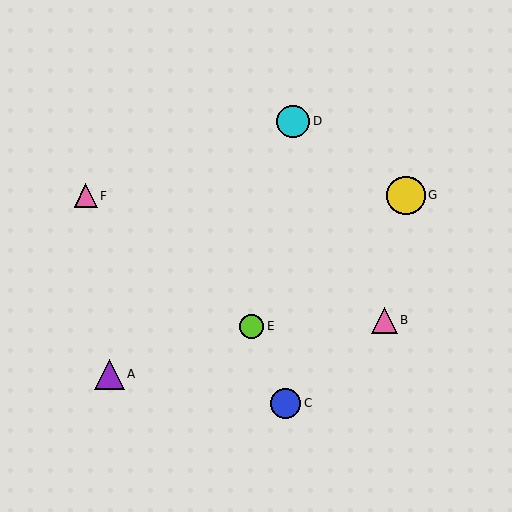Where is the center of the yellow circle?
The center of the yellow circle is at (406, 195).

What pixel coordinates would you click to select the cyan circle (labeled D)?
Click at (293, 121) to select the cyan circle D.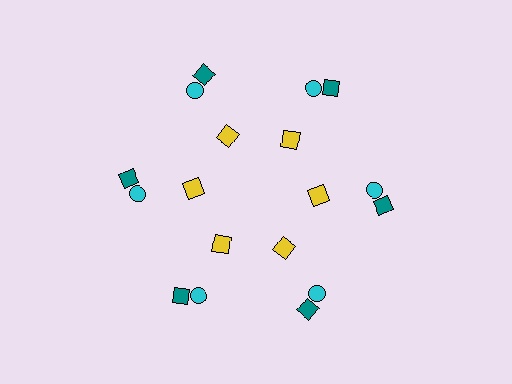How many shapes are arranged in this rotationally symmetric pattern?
There are 18 shapes, arranged in 6 groups of 3.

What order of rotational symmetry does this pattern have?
This pattern has 6-fold rotational symmetry.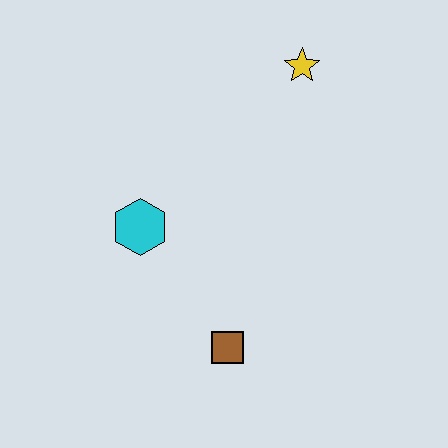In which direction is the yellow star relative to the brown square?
The yellow star is above the brown square.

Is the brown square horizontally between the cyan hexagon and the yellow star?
Yes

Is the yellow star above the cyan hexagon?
Yes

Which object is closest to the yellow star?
The cyan hexagon is closest to the yellow star.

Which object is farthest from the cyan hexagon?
The yellow star is farthest from the cyan hexagon.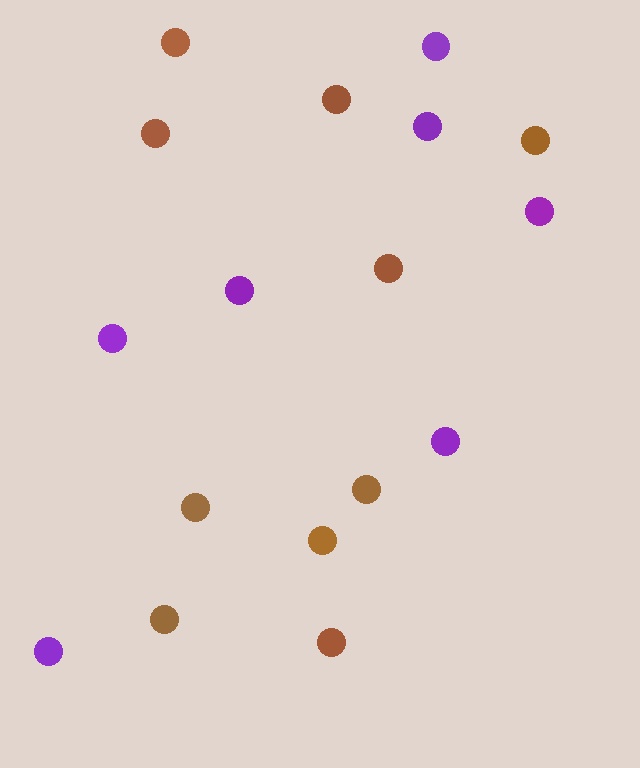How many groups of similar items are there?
There are 2 groups: one group of brown circles (10) and one group of purple circles (7).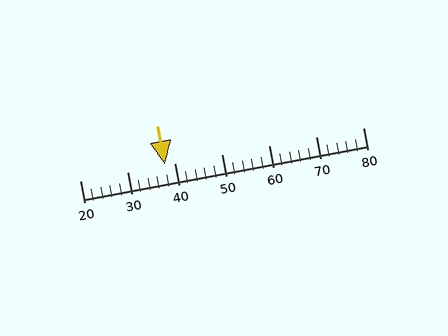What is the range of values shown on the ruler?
The ruler shows values from 20 to 80.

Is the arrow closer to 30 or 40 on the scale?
The arrow is closer to 40.